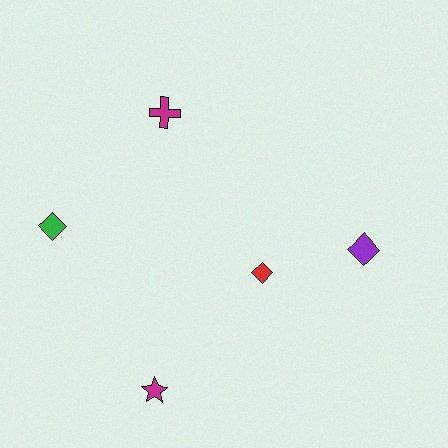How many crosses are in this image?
There is 1 cross.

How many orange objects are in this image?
There are no orange objects.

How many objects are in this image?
There are 5 objects.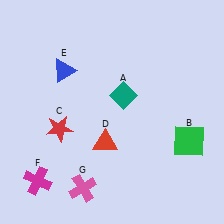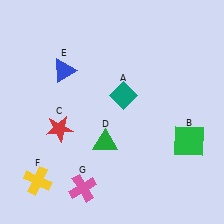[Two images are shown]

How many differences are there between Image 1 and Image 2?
There are 2 differences between the two images.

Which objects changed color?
D changed from red to green. F changed from magenta to yellow.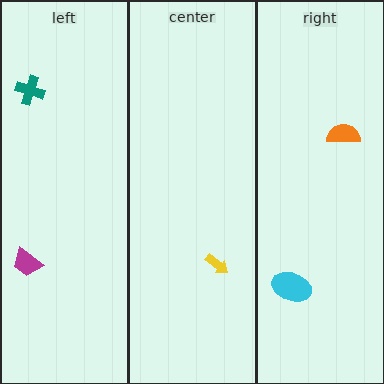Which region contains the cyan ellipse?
The right region.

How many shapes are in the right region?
2.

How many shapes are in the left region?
2.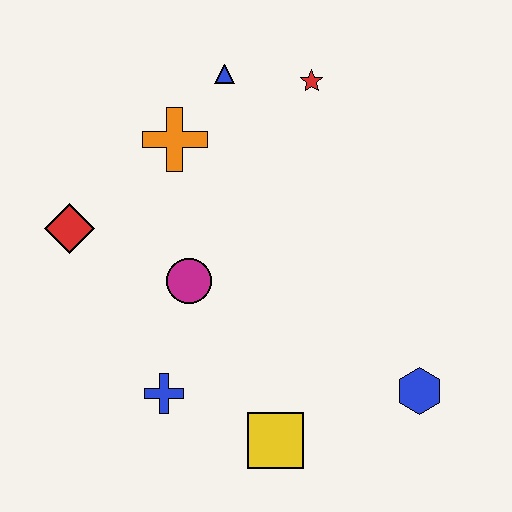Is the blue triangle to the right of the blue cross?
Yes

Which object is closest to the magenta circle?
The blue cross is closest to the magenta circle.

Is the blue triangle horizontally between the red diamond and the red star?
Yes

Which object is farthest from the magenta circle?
The blue hexagon is farthest from the magenta circle.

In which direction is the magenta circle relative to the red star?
The magenta circle is below the red star.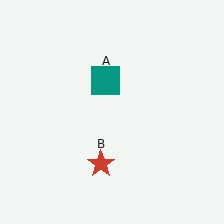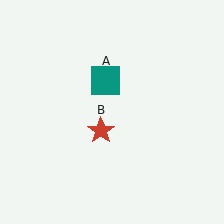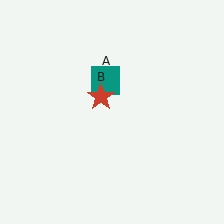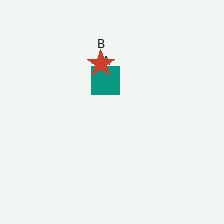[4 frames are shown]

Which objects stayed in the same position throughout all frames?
Teal square (object A) remained stationary.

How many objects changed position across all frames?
1 object changed position: red star (object B).